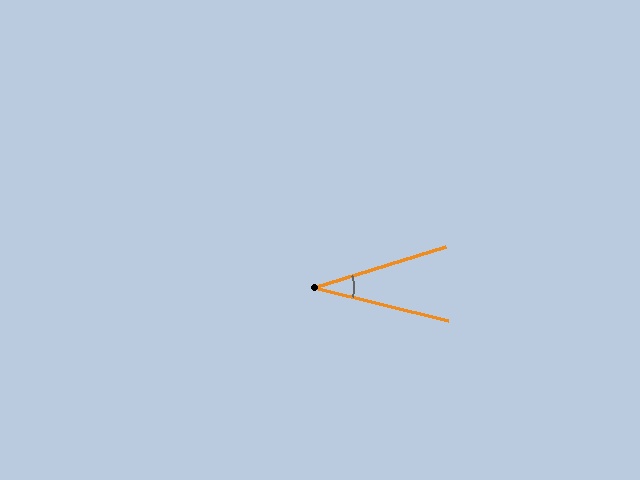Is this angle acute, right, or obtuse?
It is acute.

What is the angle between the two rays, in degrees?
Approximately 31 degrees.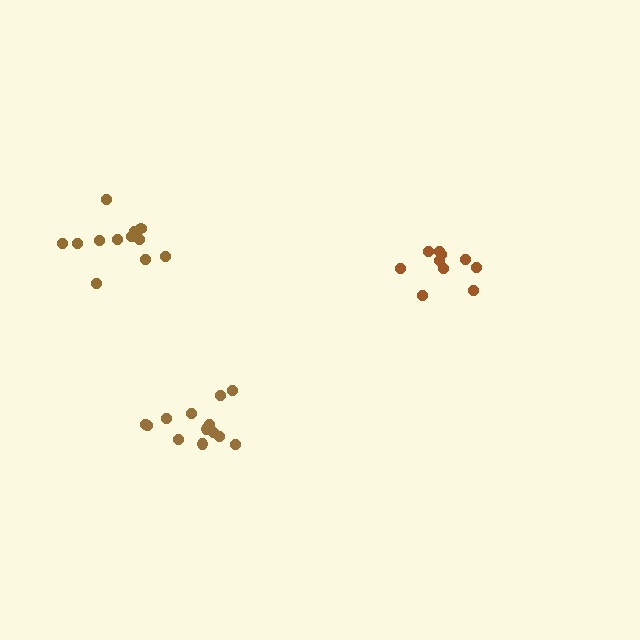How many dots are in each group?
Group 1: 13 dots, Group 2: 10 dots, Group 3: 13 dots (36 total).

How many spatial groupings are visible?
There are 3 spatial groupings.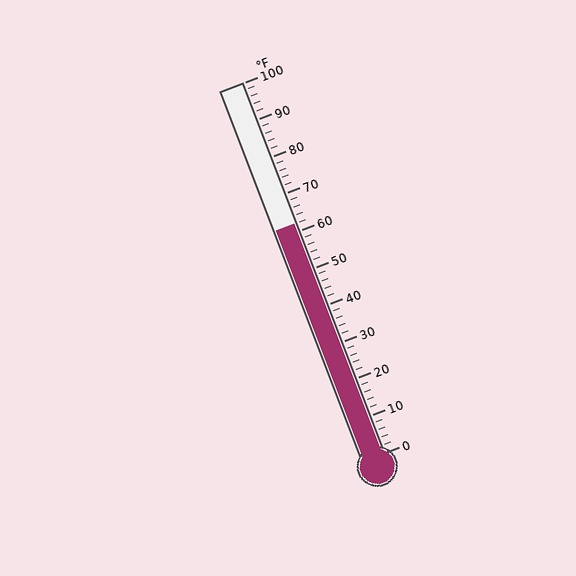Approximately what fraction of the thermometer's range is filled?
The thermometer is filled to approximately 60% of its range.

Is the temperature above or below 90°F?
The temperature is below 90°F.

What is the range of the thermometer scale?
The thermometer scale ranges from 0°F to 100°F.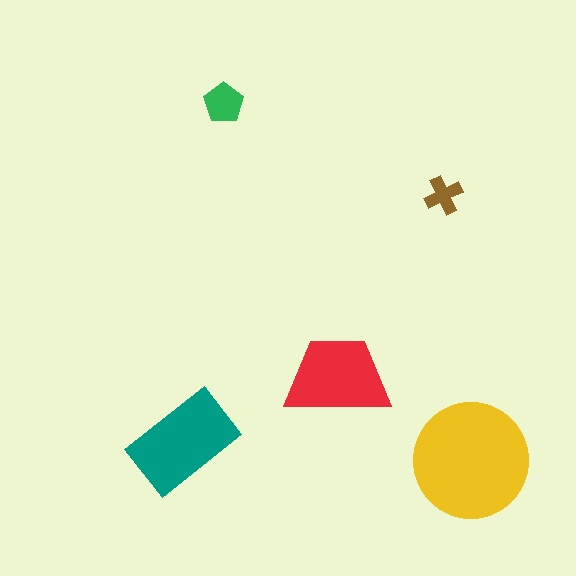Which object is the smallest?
The brown cross.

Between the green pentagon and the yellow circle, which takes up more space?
The yellow circle.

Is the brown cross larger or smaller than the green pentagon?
Smaller.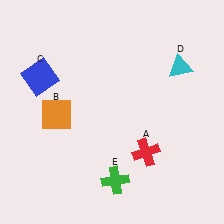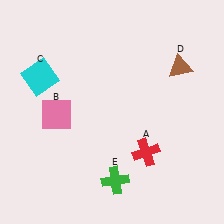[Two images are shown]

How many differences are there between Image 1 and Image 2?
There are 3 differences between the two images.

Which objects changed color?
B changed from orange to pink. C changed from blue to cyan. D changed from cyan to brown.